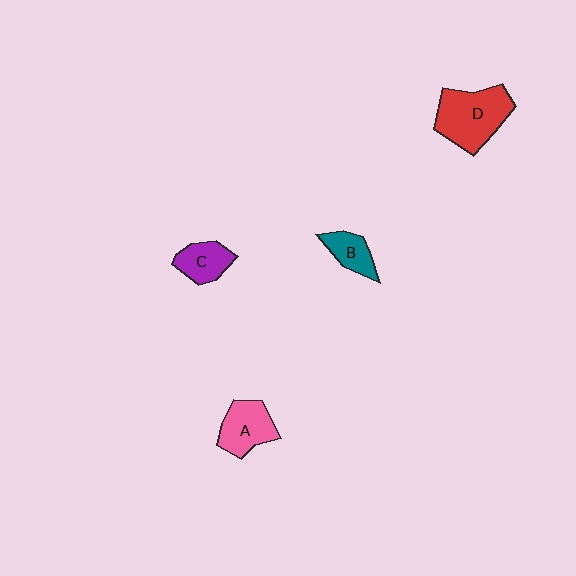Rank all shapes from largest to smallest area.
From largest to smallest: D (red), A (pink), C (purple), B (teal).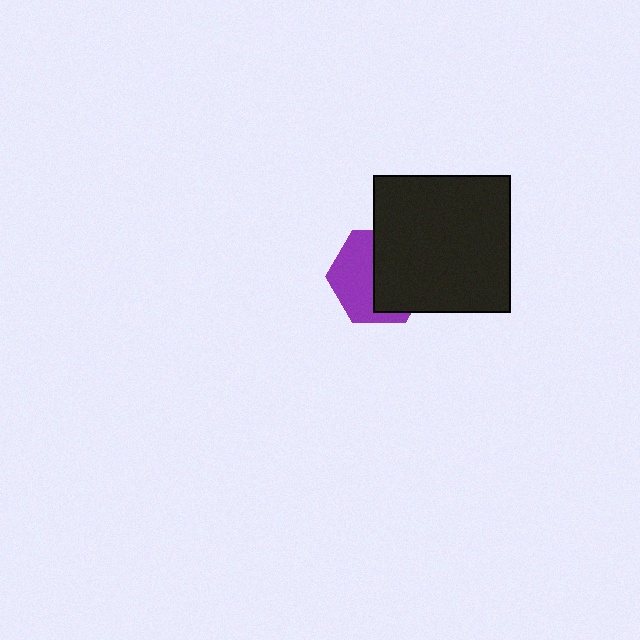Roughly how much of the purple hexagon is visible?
About half of it is visible (roughly 48%).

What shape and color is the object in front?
The object in front is a black square.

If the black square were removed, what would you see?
You would see the complete purple hexagon.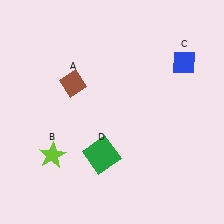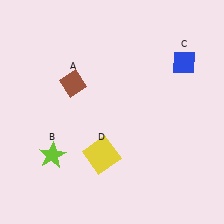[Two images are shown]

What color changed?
The square (D) changed from green in Image 1 to yellow in Image 2.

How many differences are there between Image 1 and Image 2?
There is 1 difference between the two images.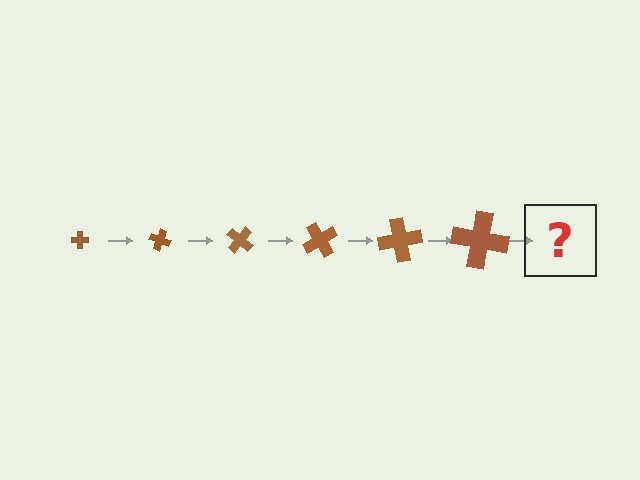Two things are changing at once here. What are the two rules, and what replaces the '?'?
The two rules are that the cross grows larger each step and it rotates 20 degrees each step. The '?' should be a cross, larger than the previous one and rotated 120 degrees from the start.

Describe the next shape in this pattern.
It should be a cross, larger than the previous one and rotated 120 degrees from the start.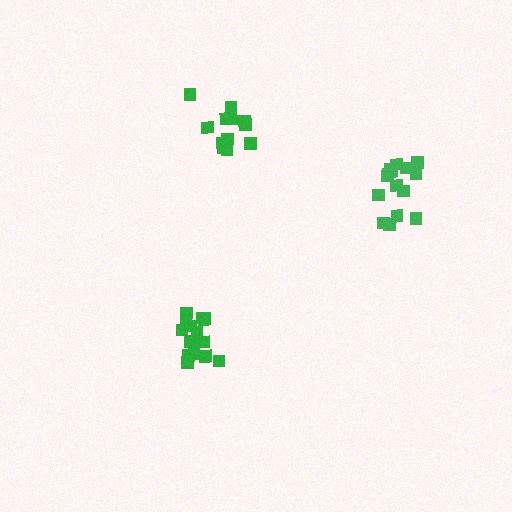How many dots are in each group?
Group 1: 15 dots, Group 2: 14 dots, Group 3: 12 dots (41 total).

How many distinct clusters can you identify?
There are 3 distinct clusters.